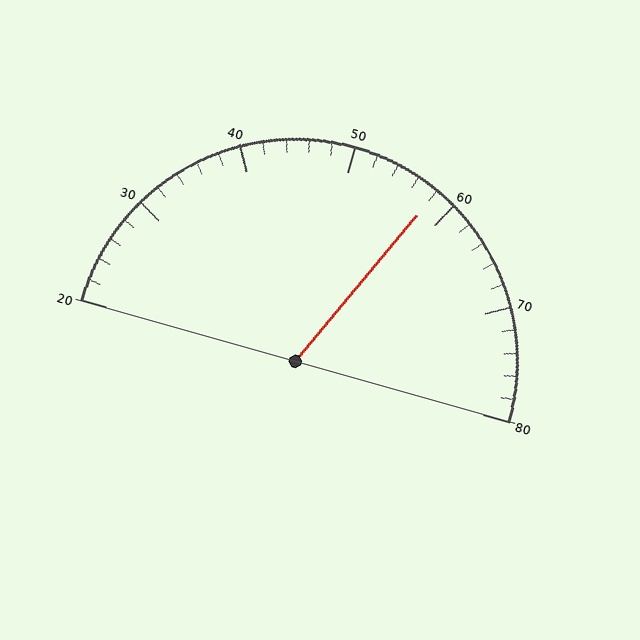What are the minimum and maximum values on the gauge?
The gauge ranges from 20 to 80.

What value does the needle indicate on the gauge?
The needle indicates approximately 58.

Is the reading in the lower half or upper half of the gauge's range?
The reading is in the upper half of the range (20 to 80).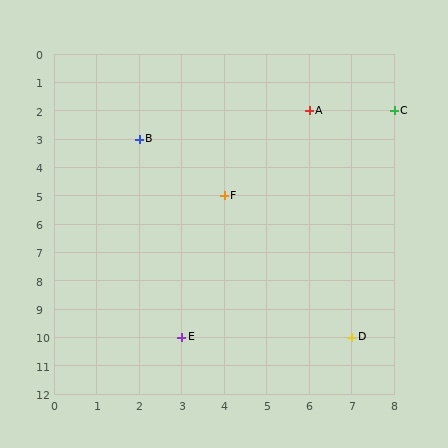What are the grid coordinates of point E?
Point E is at grid coordinates (3, 10).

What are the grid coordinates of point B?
Point B is at grid coordinates (2, 3).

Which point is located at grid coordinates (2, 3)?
Point B is at (2, 3).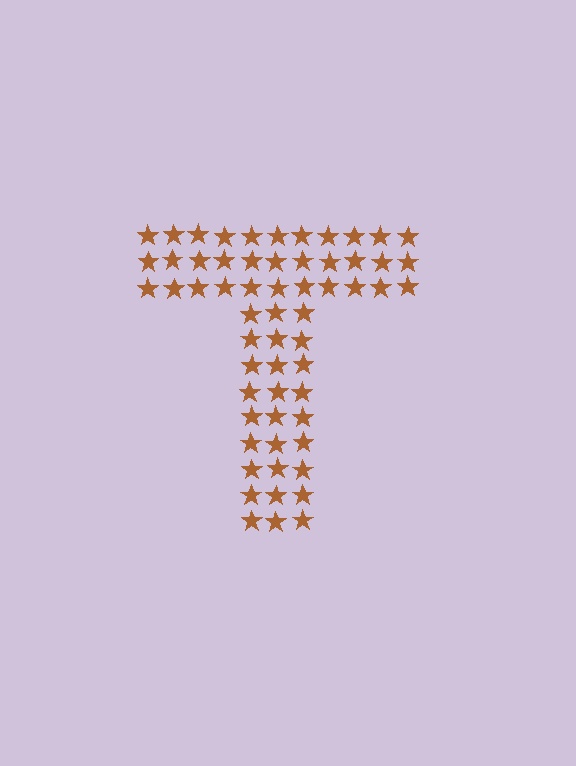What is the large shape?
The large shape is the letter T.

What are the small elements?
The small elements are stars.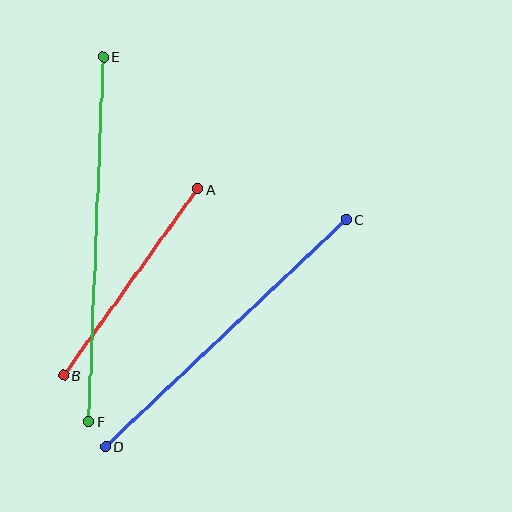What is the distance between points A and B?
The distance is approximately 229 pixels.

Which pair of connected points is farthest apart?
Points E and F are farthest apart.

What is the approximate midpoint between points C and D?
The midpoint is at approximately (226, 333) pixels.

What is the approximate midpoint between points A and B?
The midpoint is at approximately (131, 282) pixels.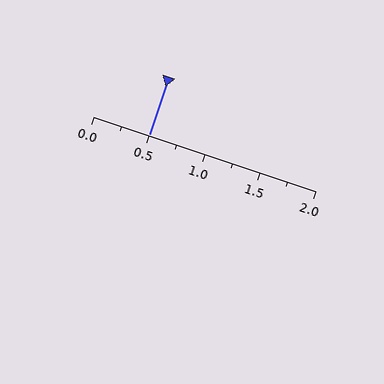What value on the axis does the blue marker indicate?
The marker indicates approximately 0.5.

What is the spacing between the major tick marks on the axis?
The major ticks are spaced 0.5 apart.